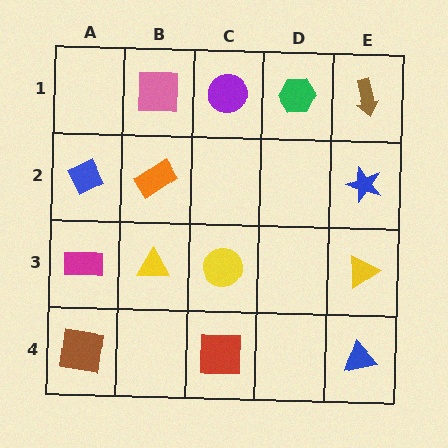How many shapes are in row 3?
4 shapes.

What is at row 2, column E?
A blue star.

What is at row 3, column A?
A magenta rectangle.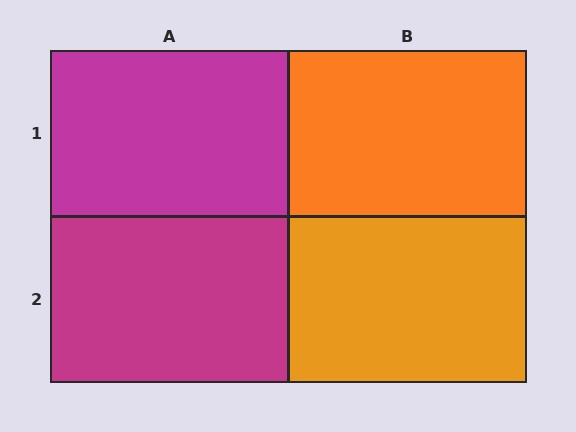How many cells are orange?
2 cells are orange.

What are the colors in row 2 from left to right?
Magenta, orange.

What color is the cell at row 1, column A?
Magenta.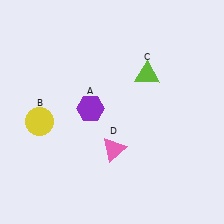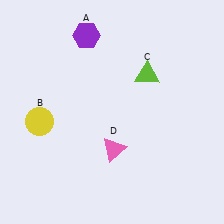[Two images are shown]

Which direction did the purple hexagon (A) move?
The purple hexagon (A) moved up.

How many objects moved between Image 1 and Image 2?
1 object moved between the two images.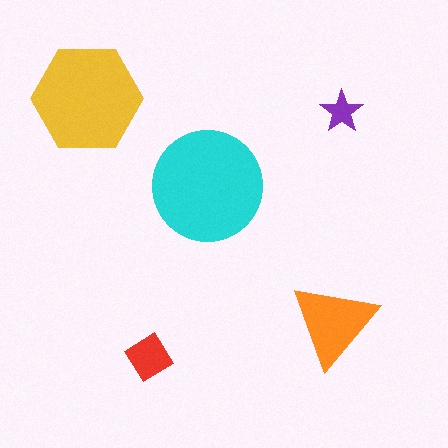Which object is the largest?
The cyan circle.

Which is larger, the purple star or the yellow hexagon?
The yellow hexagon.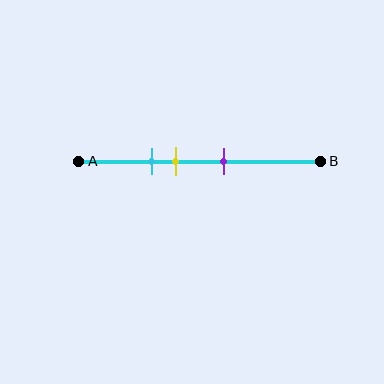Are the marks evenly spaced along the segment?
Yes, the marks are approximately evenly spaced.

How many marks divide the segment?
There are 3 marks dividing the segment.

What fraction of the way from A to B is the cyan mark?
The cyan mark is approximately 30% (0.3) of the way from A to B.